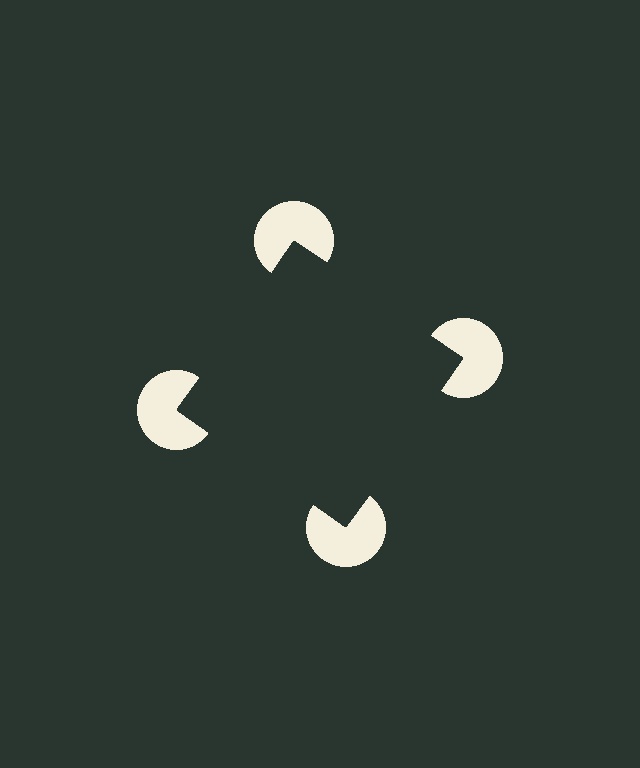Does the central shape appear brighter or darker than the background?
It typically appears slightly darker than the background, even though no actual brightness change is drawn.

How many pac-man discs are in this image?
There are 4 — one at each vertex of the illusory square.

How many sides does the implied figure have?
4 sides.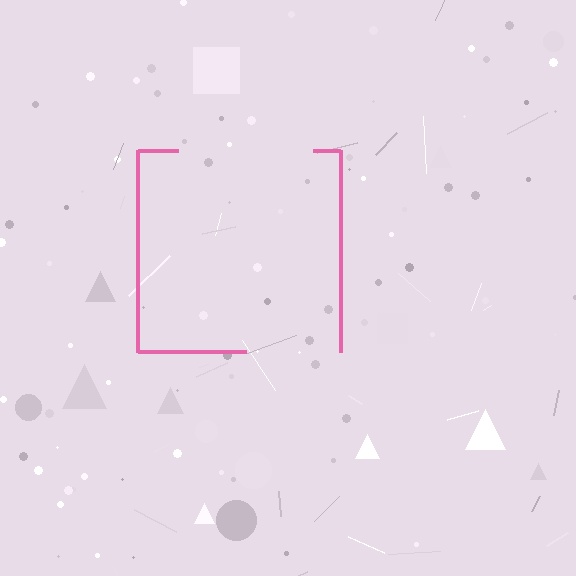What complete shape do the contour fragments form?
The contour fragments form a square.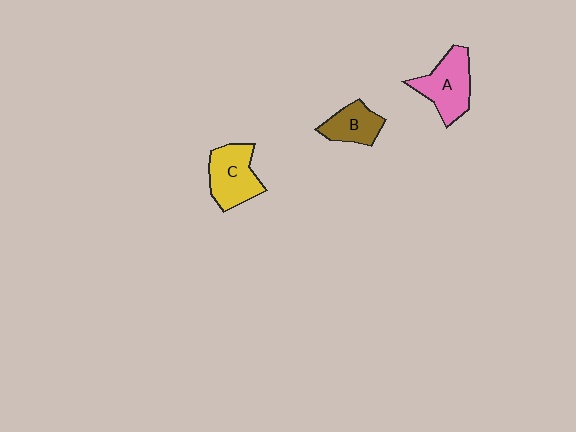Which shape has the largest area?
Shape A (pink).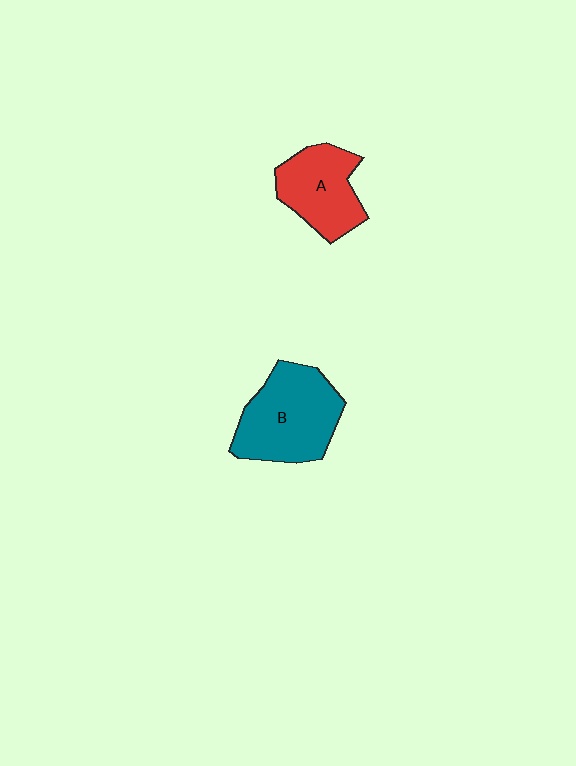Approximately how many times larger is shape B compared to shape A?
Approximately 1.4 times.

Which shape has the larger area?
Shape B (teal).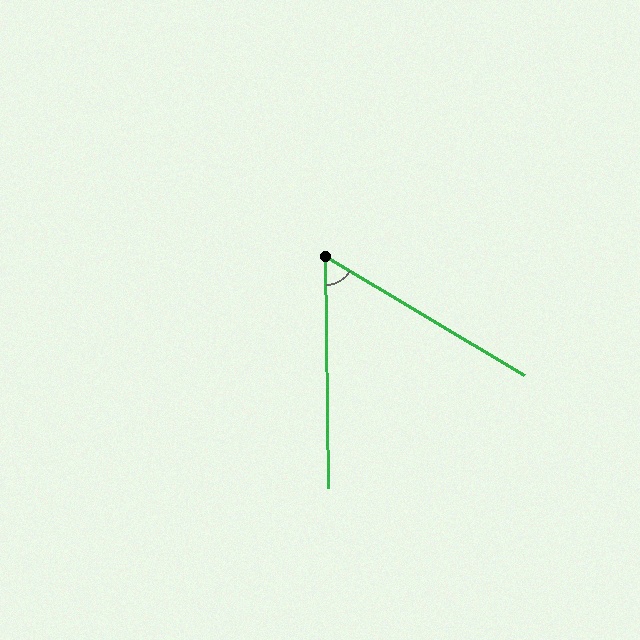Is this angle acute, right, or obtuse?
It is acute.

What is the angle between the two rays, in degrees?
Approximately 58 degrees.